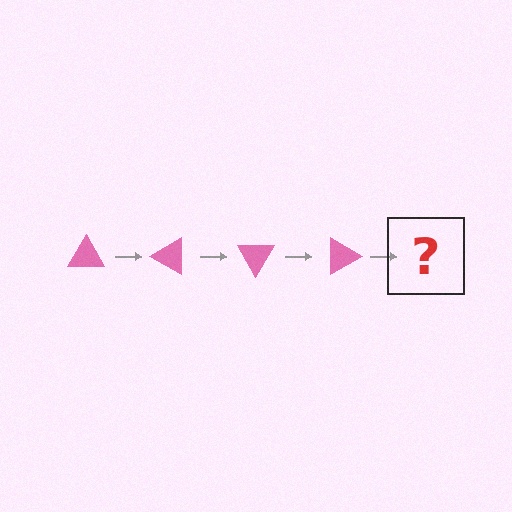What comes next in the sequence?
The next element should be a pink triangle rotated 120 degrees.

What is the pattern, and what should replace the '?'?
The pattern is that the triangle rotates 30 degrees each step. The '?' should be a pink triangle rotated 120 degrees.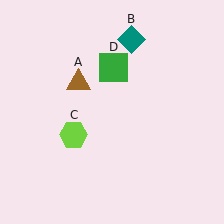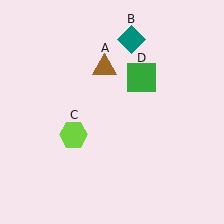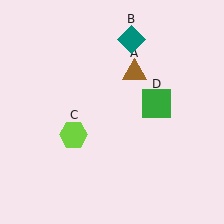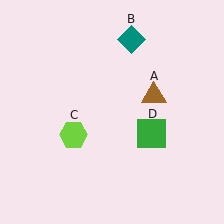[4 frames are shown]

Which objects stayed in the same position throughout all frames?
Teal diamond (object B) and lime hexagon (object C) remained stationary.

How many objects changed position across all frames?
2 objects changed position: brown triangle (object A), green square (object D).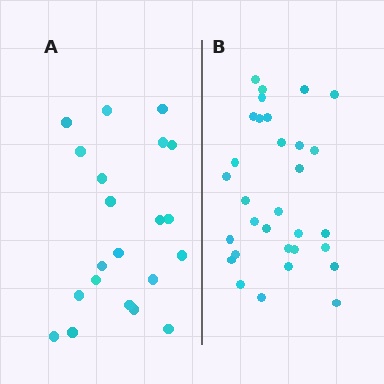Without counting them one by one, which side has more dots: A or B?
Region B (the right region) has more dots.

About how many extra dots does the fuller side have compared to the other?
Region B has roughly 10 or so more dots than region A.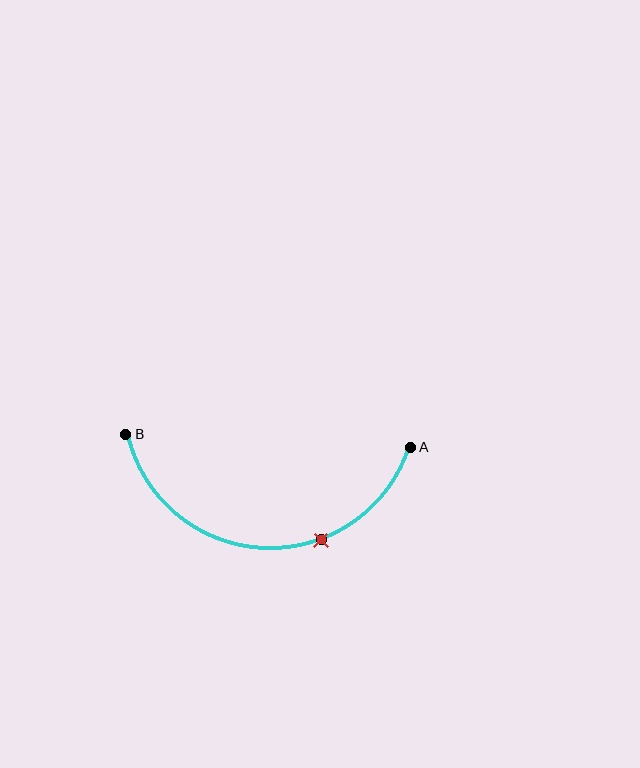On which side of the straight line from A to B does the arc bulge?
The arc bulges below the straight line connecting A and B.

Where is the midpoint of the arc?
The arc midpoint is the point on the curve farthest from the straight line joining A and B. It sits below that line.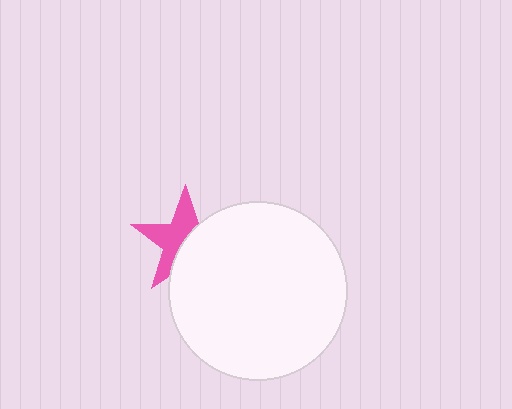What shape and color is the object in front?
The object in front is a white circle.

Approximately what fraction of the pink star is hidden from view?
Roughly 48% of the pink star is hidden behind the white circle.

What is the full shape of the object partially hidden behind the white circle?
The partially hidden object is a pink star.